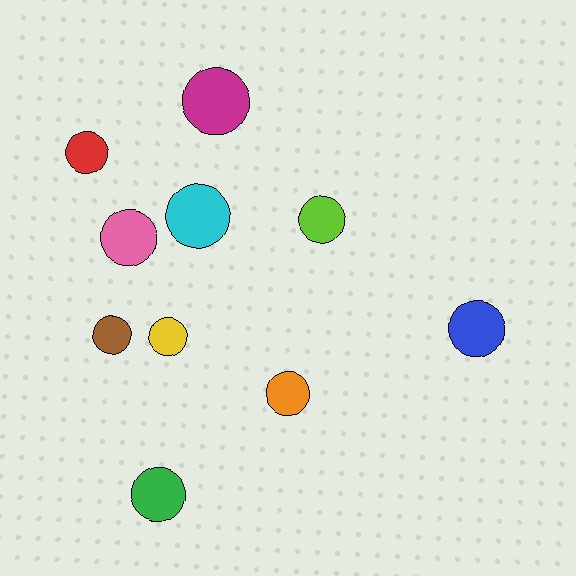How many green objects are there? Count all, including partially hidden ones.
There is 1 green object.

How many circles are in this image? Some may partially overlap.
There are 10 circles.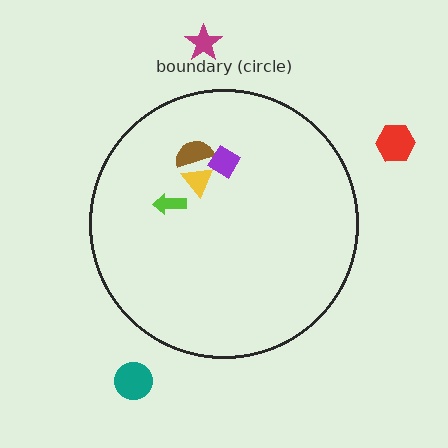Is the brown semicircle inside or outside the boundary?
Inside.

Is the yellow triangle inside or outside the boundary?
Inside.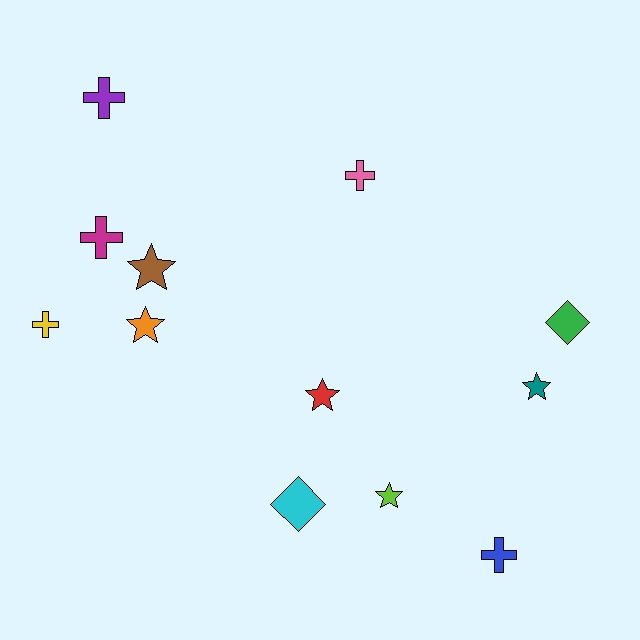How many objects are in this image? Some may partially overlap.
There are 12 objects.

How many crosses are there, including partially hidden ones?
There are 5 crosses.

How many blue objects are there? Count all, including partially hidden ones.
There is 1 blue object.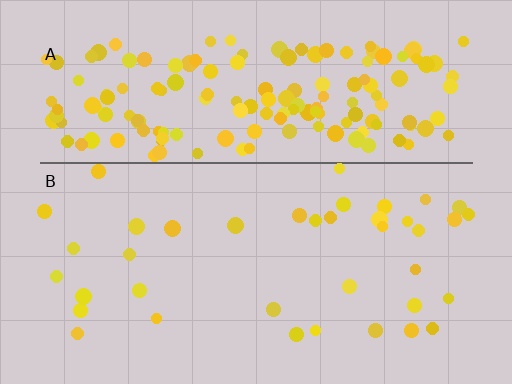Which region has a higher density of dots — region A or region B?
A (the top).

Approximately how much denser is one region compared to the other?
Approximately 4.6× — region A over region B.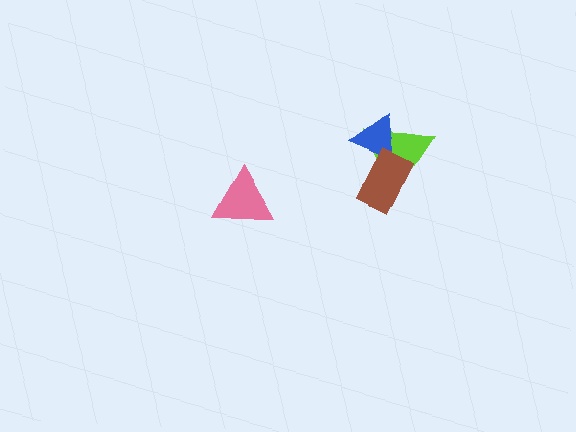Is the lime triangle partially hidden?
Yes, it is partially covered by another shape.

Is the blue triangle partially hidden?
Yes, it is partially covered by another shape.